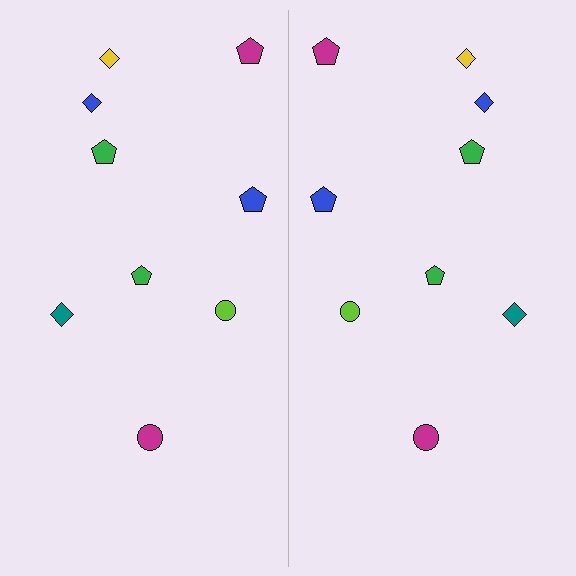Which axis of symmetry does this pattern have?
The pattern has a vertical axis of symmetry running through the center of the image.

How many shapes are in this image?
There are 18 shapes in this image.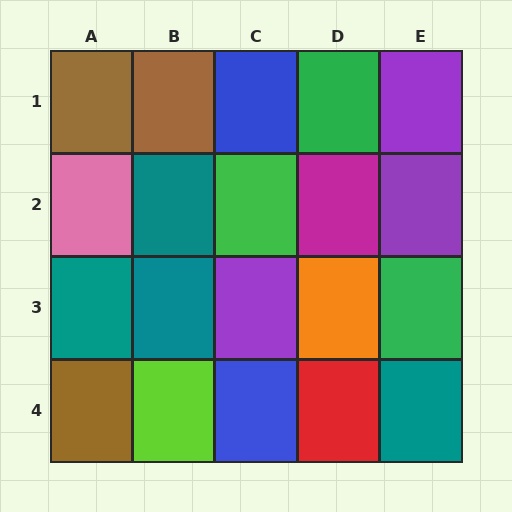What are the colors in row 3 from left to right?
Teal, teal, purple, orange, green.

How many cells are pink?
1 cell is pink.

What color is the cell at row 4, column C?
Blue.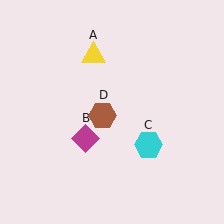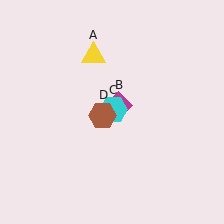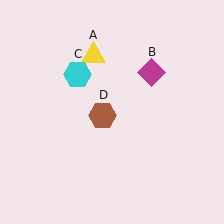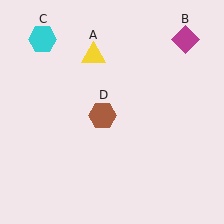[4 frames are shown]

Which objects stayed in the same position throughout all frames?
Yellow triangle (object A) and brown hexagon (object D) remained stationary.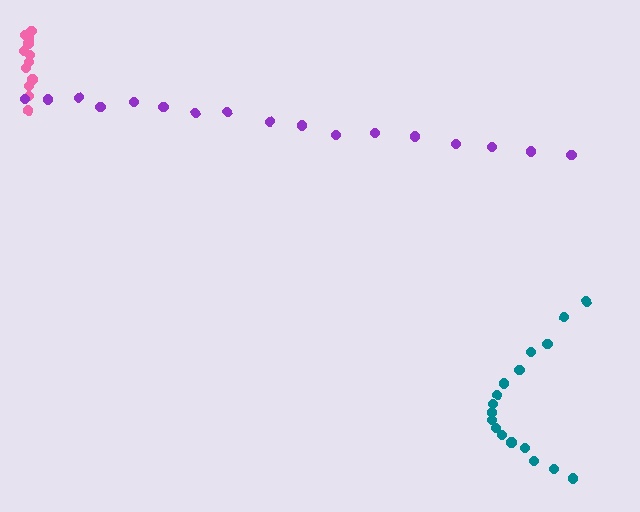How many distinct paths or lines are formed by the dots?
There are 3 distinct paths.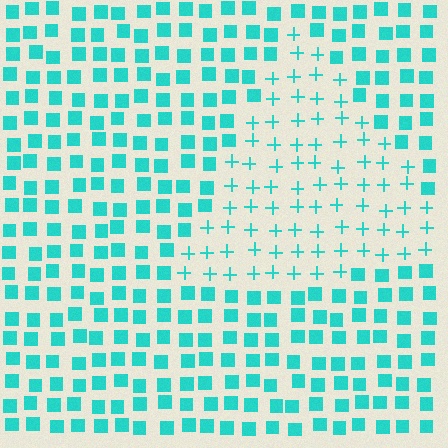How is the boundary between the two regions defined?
The boundary is defined by a change in element shape: plus signs inside vs. squares outside. All elements share the same color and spacing.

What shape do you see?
I see a triangle.